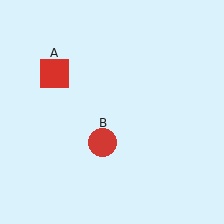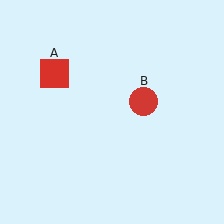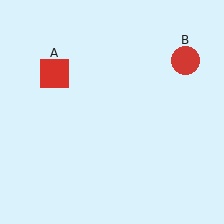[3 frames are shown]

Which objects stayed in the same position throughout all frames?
Red square (object A) remained stationary.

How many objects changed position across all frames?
1 object changed position: red circle (object B).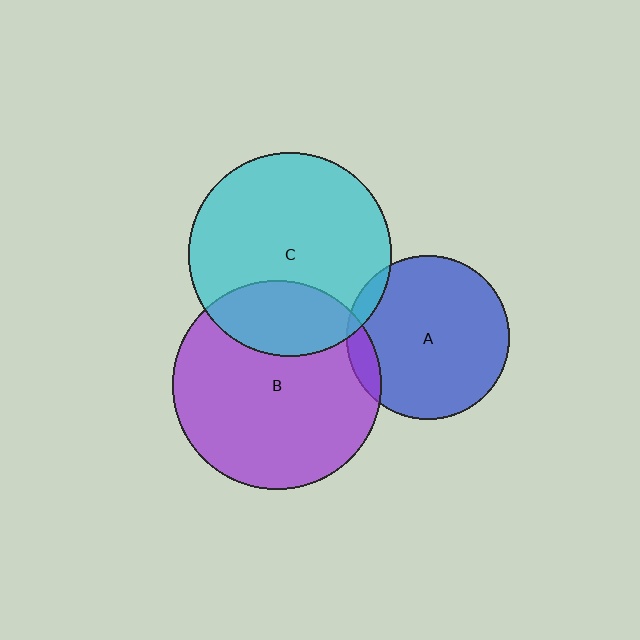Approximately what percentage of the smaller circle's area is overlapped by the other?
Approximately 25%.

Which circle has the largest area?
Circle B (purple).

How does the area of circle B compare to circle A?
Approximately 1.6 times.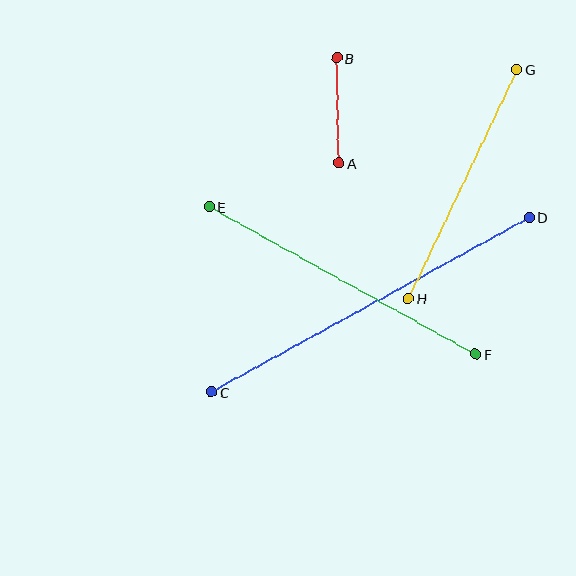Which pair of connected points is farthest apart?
Points C and D are farthest apart.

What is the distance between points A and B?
The distance is approximately 106 pixels.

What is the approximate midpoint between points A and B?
The midpoint is at approximately (338, 111) pixels.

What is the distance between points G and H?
The distance is approximately 253 pixels.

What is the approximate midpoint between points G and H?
The midpoint is at approximately (463, 184) pixels.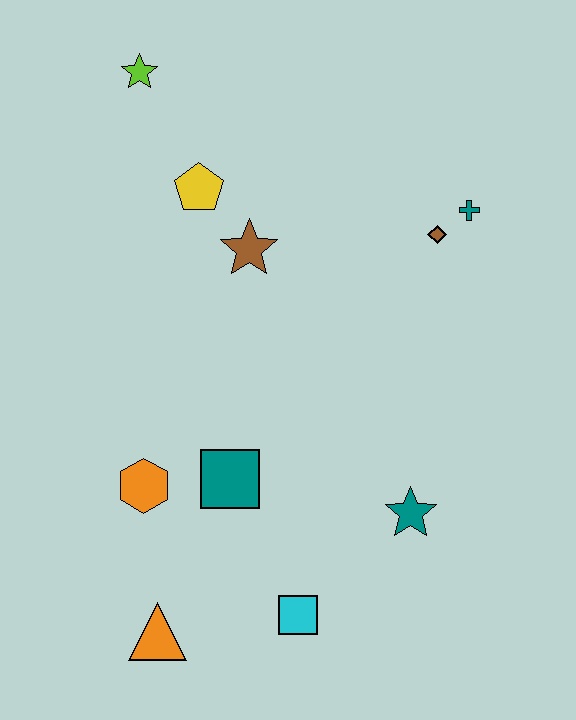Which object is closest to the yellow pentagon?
The brown star is closest to the yellow pentagon.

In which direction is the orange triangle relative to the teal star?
The orange triangle is to the left of the teal star.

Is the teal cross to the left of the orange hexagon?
No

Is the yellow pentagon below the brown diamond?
No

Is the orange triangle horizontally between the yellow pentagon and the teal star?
No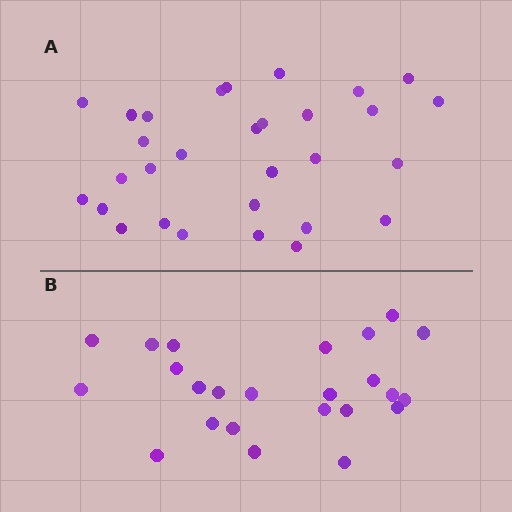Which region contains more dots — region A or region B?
Region A (the top region) has more dots.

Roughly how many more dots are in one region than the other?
Region A has about 6 more dots than region B.